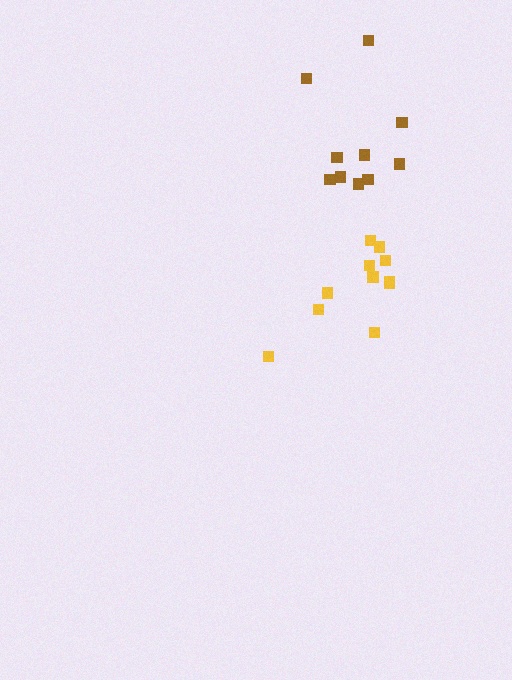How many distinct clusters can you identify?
There are 2 distinct clusters.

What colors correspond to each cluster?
The clusters are colored: brown, yellow.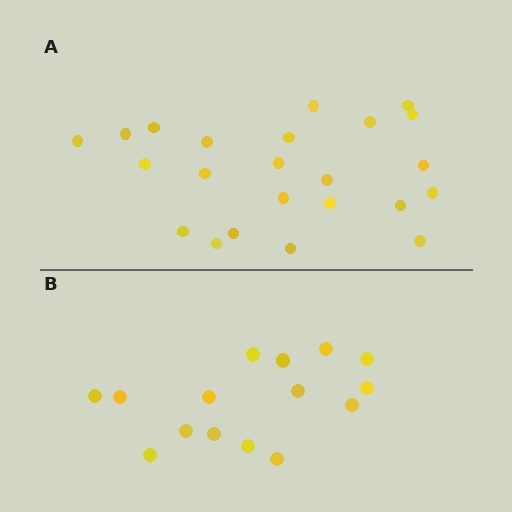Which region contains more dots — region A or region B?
Region A (the top region) has more dots.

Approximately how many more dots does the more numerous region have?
Region A has roughly 8 or so more dots than region B.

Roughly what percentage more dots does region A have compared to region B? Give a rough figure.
About 55% more.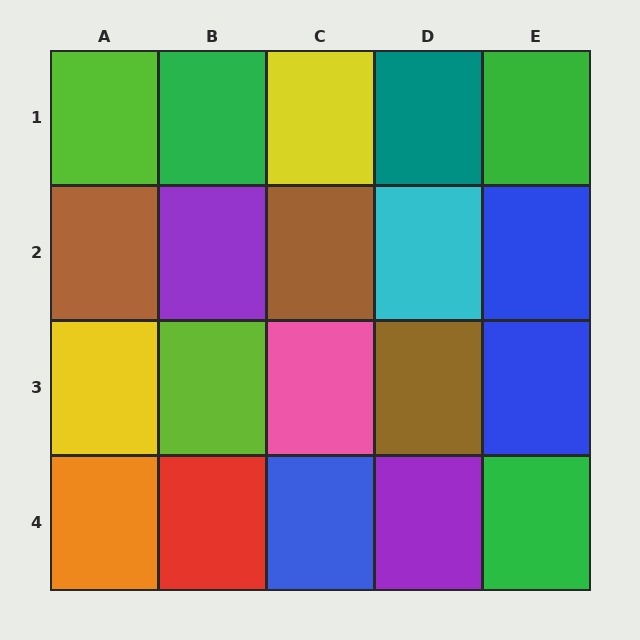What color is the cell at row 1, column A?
Lime.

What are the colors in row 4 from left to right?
Orange, red, blue, purple, green.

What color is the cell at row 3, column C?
Pink.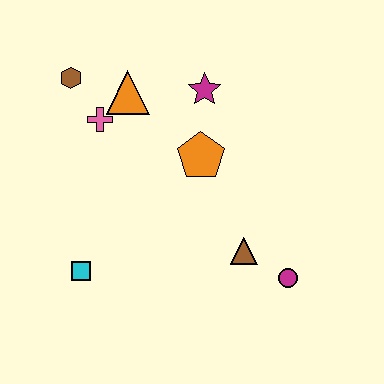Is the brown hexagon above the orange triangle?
Yes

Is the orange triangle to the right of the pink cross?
Yes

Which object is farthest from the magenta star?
The cyan square is farthest from the magenta star.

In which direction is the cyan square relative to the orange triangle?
The cyan square is below the orange triangle.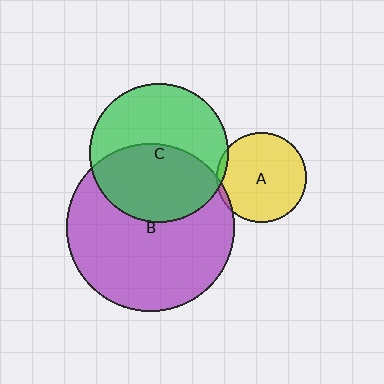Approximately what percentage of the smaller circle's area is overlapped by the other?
Approximately 5%.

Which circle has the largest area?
Circle B (purple).